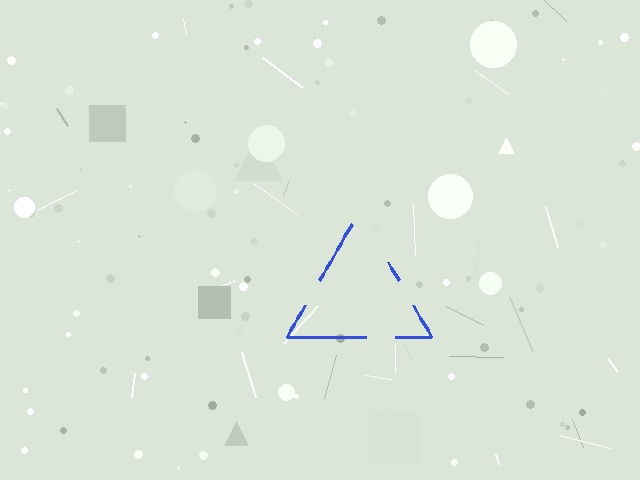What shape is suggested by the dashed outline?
The dashed outline suggests a triangle.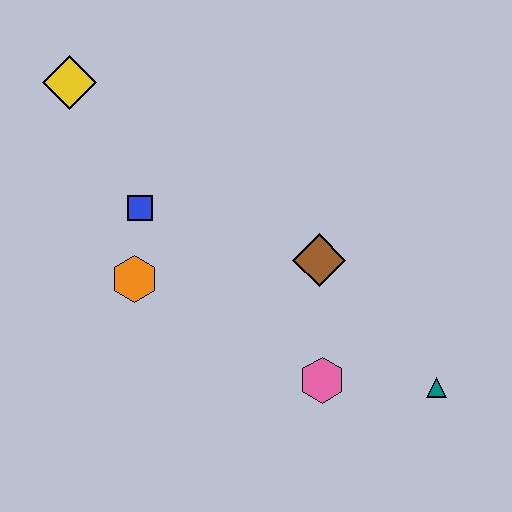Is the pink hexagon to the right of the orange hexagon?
Yes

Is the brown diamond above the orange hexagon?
Yes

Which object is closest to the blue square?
The orange hexagon is closest to the blue square.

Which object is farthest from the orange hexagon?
The teal triangle is farthest from the orange hexagon.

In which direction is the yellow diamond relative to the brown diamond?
The yellow diamond is to the left of the brown diamond.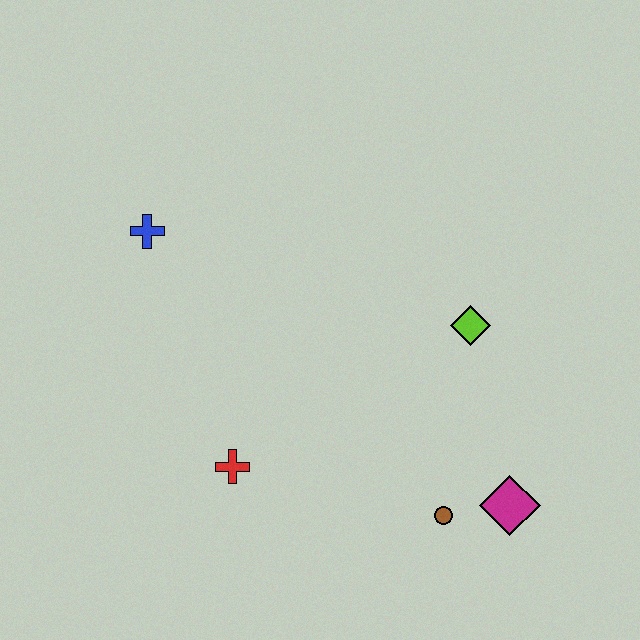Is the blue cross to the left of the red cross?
Yes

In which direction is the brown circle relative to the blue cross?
The brown circle is to the right of the blue cross.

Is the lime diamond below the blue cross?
Yes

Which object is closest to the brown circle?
The magenta diamond is closest to the brown circle.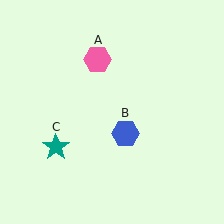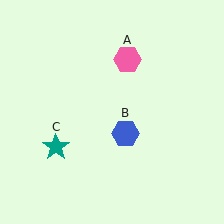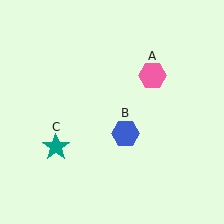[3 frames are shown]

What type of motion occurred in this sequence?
The pink hexagon (object A) rotated clockwise around the center of the scene.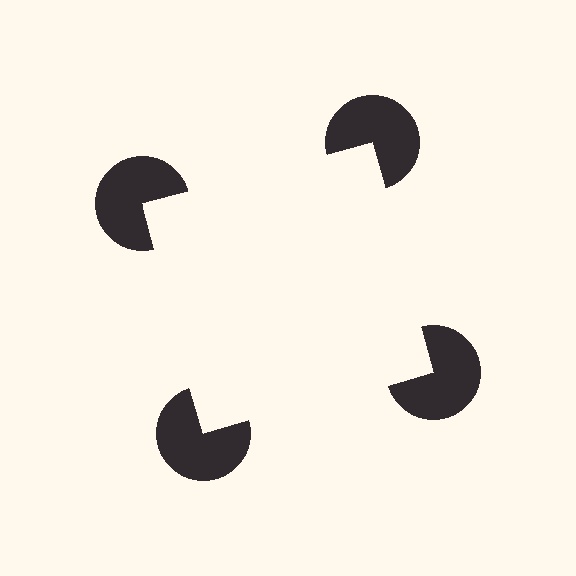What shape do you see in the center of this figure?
An illusory square — its edges are inferred from the aligned wedge cuts in the pac-man discs, not physically drawn.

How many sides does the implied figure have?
4 sides.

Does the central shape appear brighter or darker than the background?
It typically appears slightly brighter than the background, even though no actual brightness change is drawn.